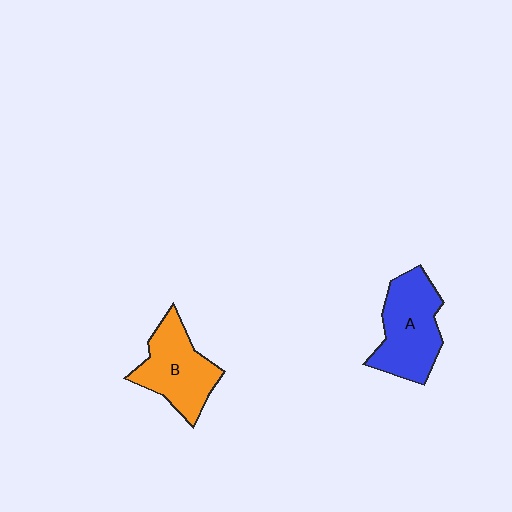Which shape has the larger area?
Shape A (blue).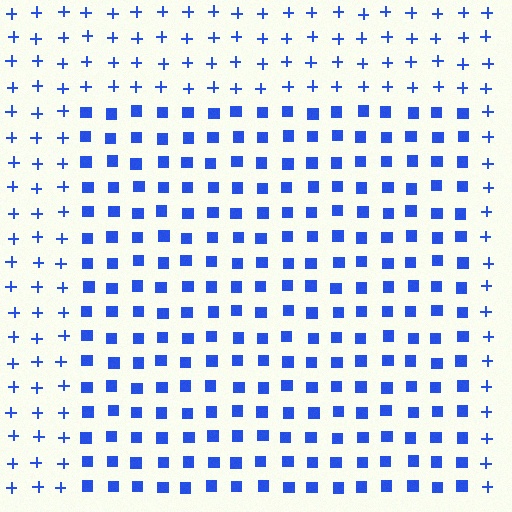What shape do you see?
I see a rectangle.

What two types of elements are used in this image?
The image uses squares inside the rectangle region and plus signs outside it.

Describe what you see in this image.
The image is filled with small blue elements arranged in a uniform grid. A rectangle-shaped region contains squares, while the surrounding area contains plus signs. The boundary is defined purely by the change in element shape.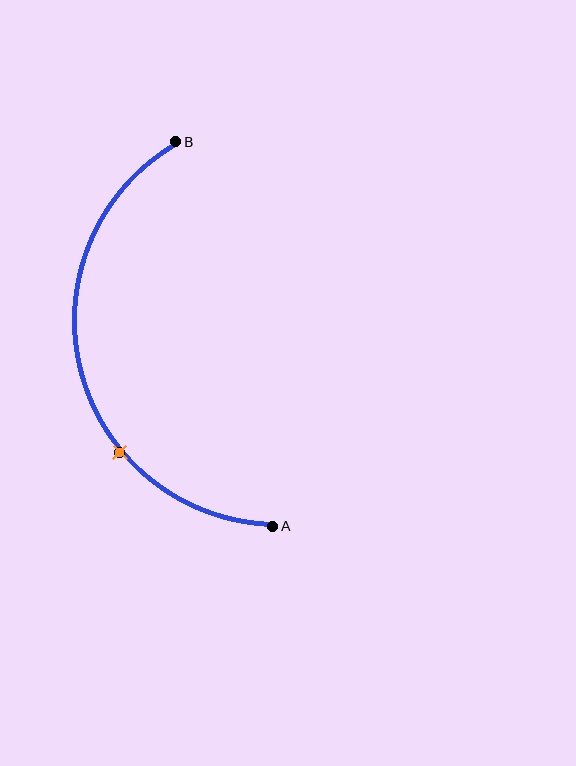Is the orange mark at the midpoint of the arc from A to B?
No. The orange mark lies on the arc but is closer to endpoint A. The arc midpoint would be at the point on the curve equidistant along the arc from both A and B.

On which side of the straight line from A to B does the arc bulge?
The arc bulges to the left of the straight line connecting A and B.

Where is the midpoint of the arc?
The arc midpoint is the point on the curve farthest from the straight line joining A and B. It sits to the left of that line.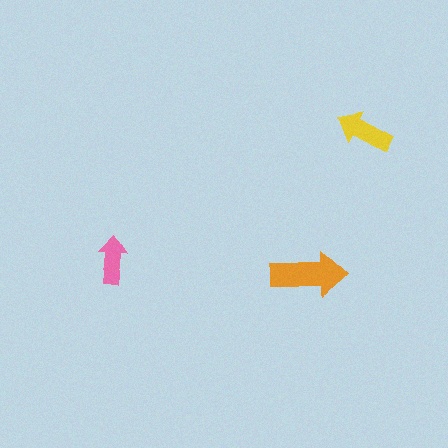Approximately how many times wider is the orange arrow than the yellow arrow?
About 1.5 times wider.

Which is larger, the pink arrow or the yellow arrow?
The yellow one.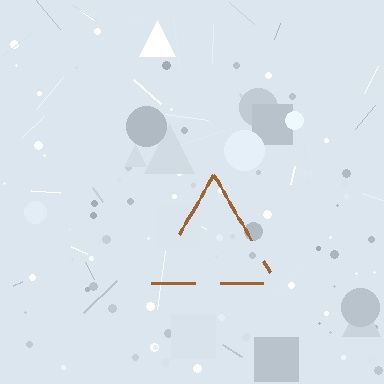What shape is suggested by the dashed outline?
The dashed outline suggests a triangle.